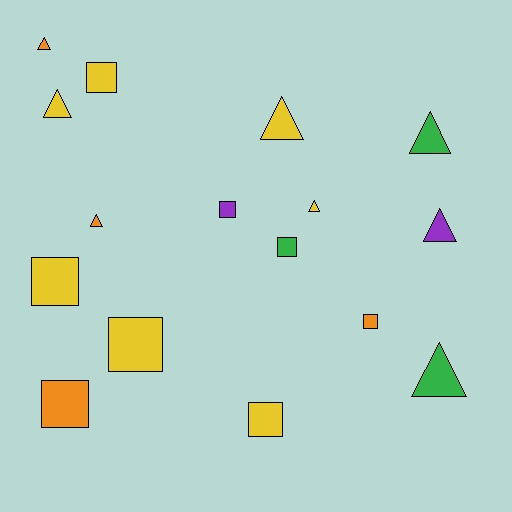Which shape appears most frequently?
Triangle, with 8 objects.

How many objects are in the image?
There are 16 objects.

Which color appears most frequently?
Yellow, with 7 objects.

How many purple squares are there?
There is 1 purple square.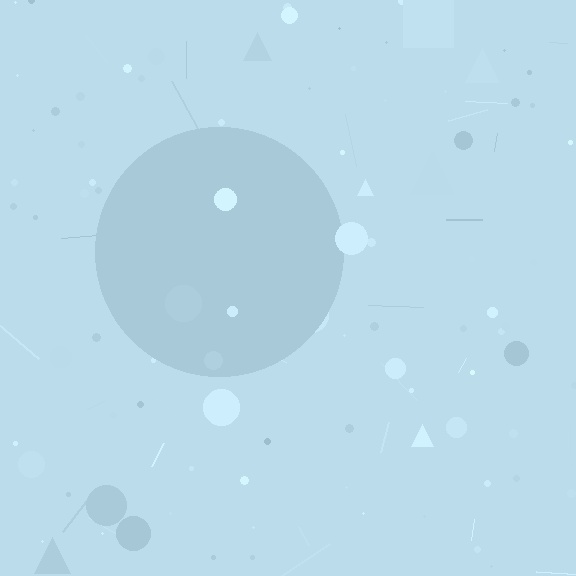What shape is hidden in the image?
A circle is hidden in the image.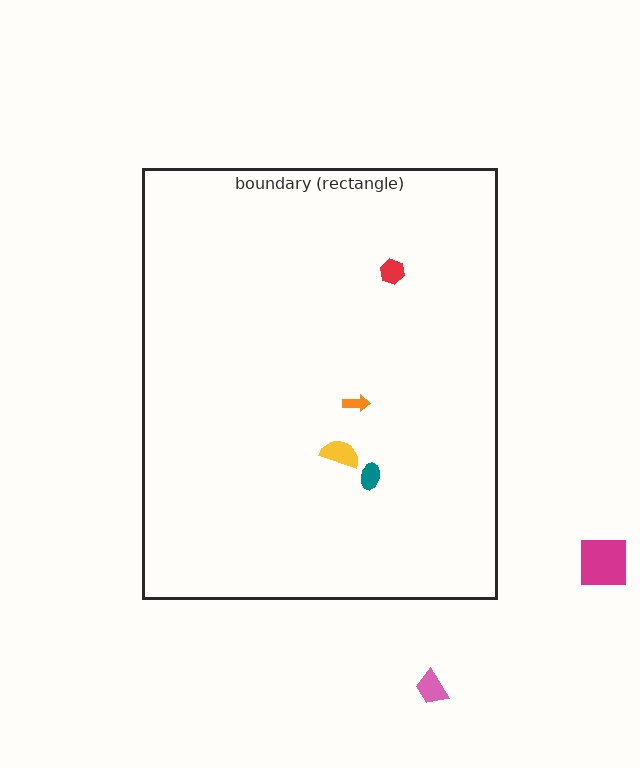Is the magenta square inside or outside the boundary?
Outside.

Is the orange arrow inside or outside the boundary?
Inside.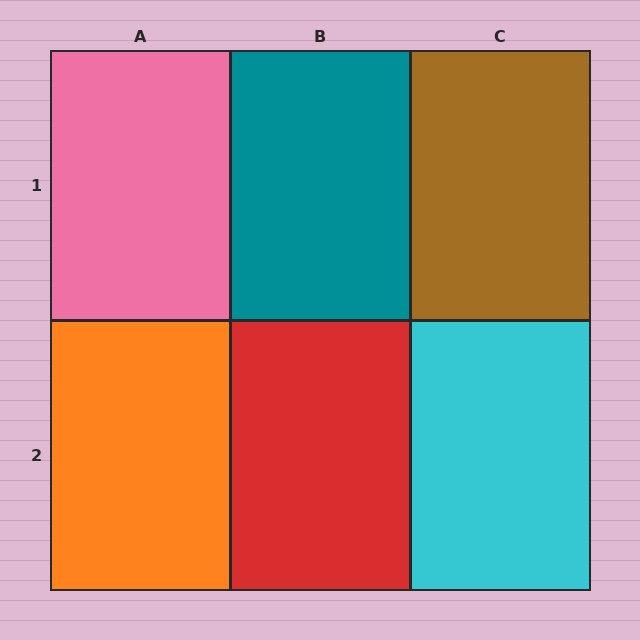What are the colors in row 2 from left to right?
Orange, red, cyan.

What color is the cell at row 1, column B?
Teal.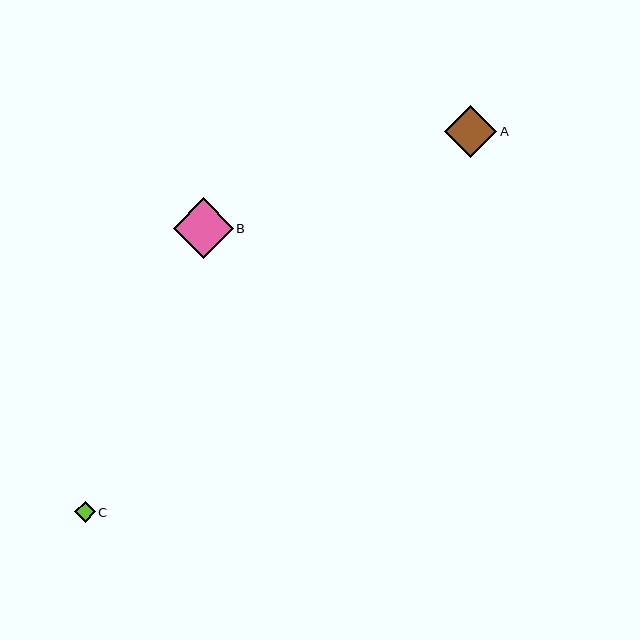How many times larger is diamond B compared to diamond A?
Diamond B is approximately 1.2 times the size of diamond A.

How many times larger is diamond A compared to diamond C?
Diamond A is approximately 2.5 times the size of diamond C.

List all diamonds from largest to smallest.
From largest to smallest: B, A, C.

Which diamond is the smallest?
Diamond C is the smallest with a size of approximately 21 pixels.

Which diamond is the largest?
Diamond B is the largest with a size of approximately 60 pixels.